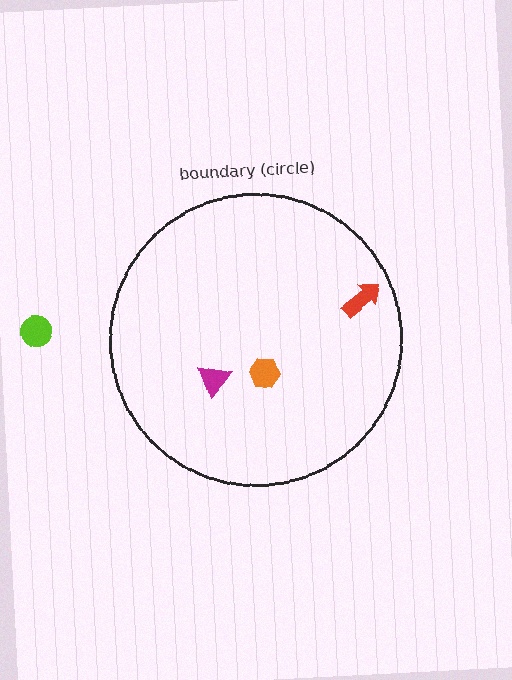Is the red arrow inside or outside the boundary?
Inside.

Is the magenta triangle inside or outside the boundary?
Inside.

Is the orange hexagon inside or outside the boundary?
Inside.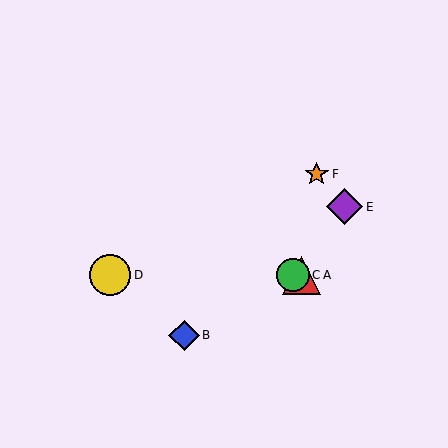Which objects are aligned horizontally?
Objects A, C, D are aligned horizontally.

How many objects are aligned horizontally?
3 objects (A, C, D) are aligned horizontally.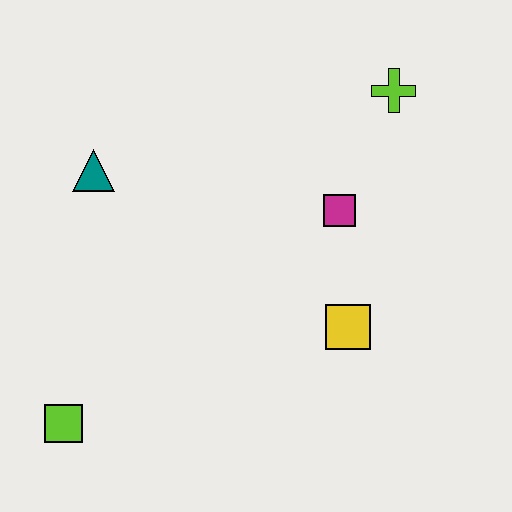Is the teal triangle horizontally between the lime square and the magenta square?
Yes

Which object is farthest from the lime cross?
The lime square is farthest from the lime cross.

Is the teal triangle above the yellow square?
Yes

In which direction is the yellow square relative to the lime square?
The yellow square is to the right of the lime square.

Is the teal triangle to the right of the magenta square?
No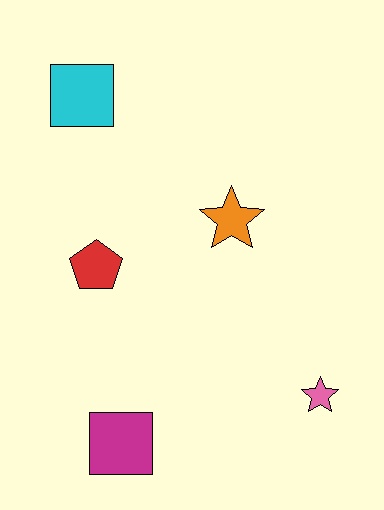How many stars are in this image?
There are 2 stars.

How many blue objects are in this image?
There are no blue objects.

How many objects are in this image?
There are 5 objects.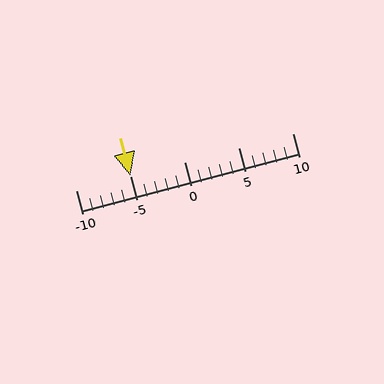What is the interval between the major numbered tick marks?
The major tick marks are spaced 5 units apart.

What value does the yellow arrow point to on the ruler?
The yellow arrow points to approximately -5.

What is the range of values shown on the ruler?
The ruler shows values from -10 to 10.